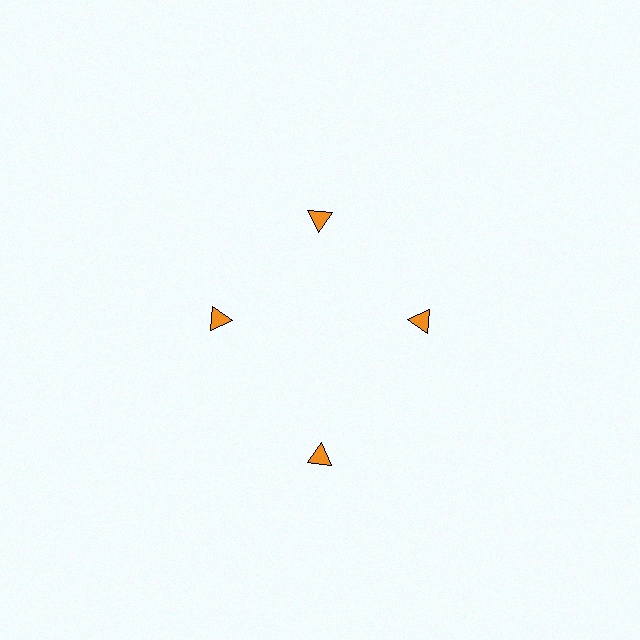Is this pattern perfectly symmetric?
No. The 4 orange triangles are arranged in a ring, but one element near the 6 o'clock position is pushed outward from the center, breaking the 4-fold rotational symmetry.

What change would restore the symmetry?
The symmetry would be restored by moving it inward, back onto the ring so that all 4 triangles sit at equal angles and equal distance from the center.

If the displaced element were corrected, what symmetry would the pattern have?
It would have 4-fold rotational symmetry — the pattern would map onto itself every 90 degrees.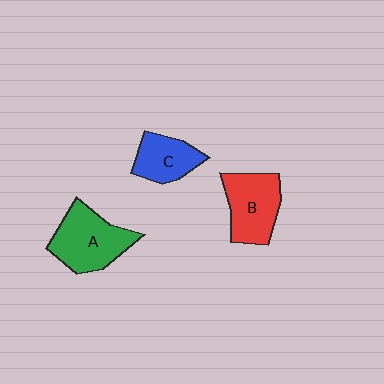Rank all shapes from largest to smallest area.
From largest to smallest: A (green), B (red), C (blue).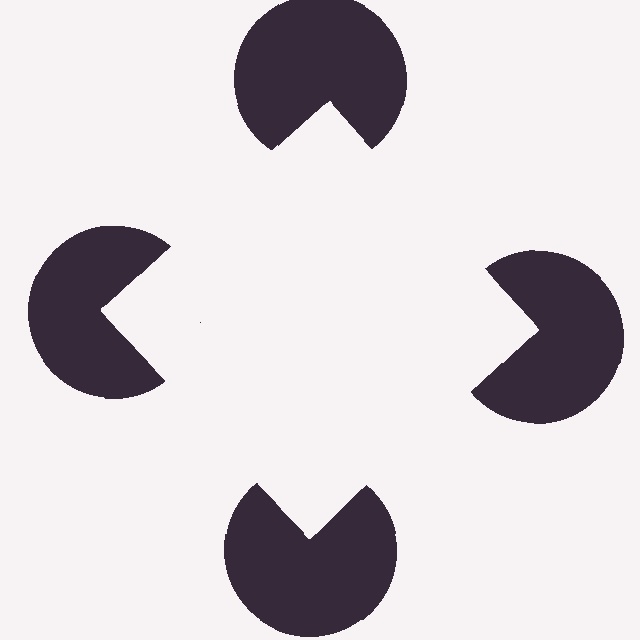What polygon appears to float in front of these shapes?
An illusory square — its edges are inferred from the aligned wedge cuts in the pac-man discs, not physically drawn.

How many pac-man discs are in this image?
There are 4 — one at each vertex of the illusory square.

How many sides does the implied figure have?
4 sides.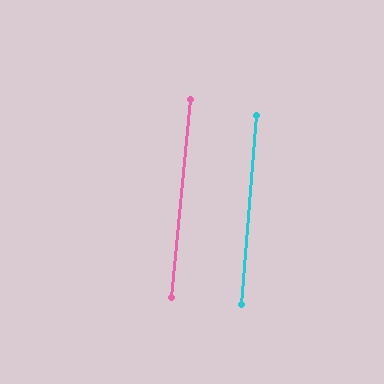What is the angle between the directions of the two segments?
Approximately 1 degree.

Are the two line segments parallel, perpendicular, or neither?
Parallel — their directions differ by only 0.7°.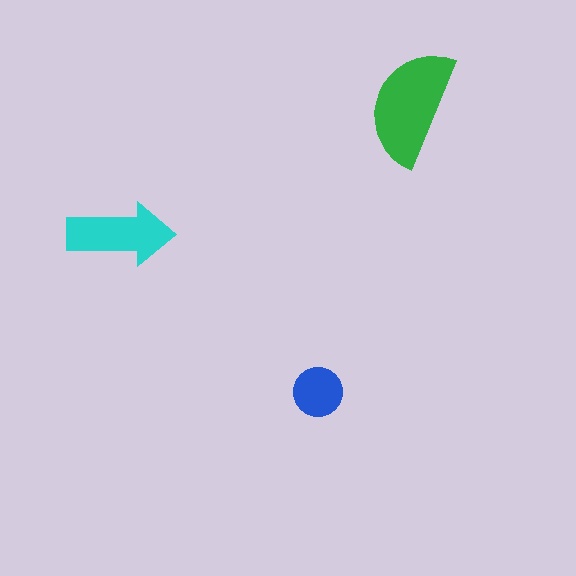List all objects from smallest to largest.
The blue circle, the cyan arrow, the green semicircle.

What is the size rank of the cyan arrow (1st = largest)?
2nd.